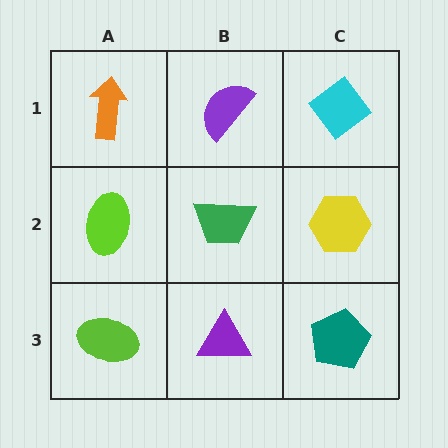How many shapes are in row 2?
3 shapes.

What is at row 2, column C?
A yellow hexagon.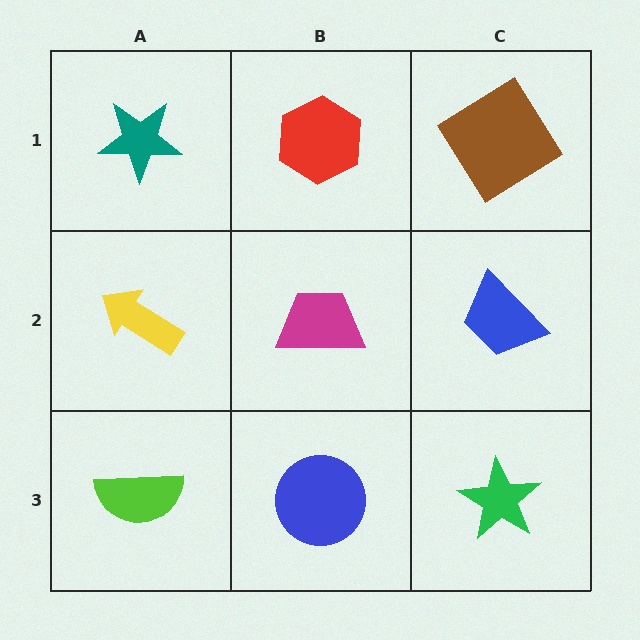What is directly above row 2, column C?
A brown diamond.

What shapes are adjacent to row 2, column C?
A brown diamond (row 1, column C), a green star (row 3, column C), a magenta trapezoid (row 2, column B).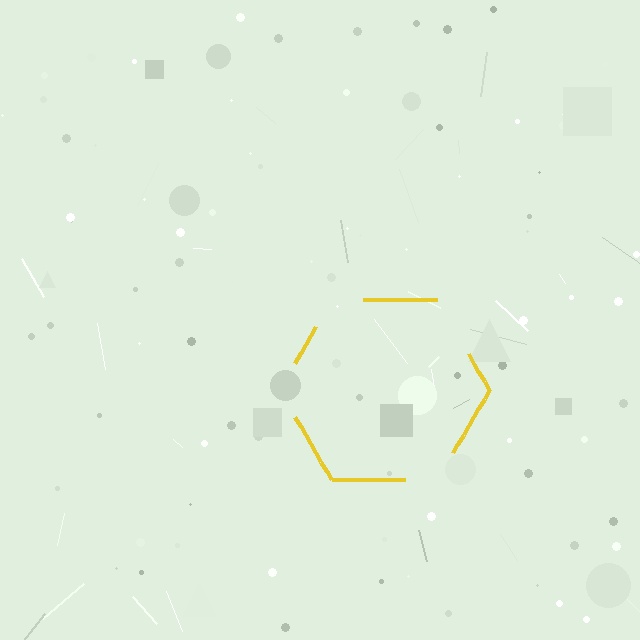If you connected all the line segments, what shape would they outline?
They would outline a hexagon.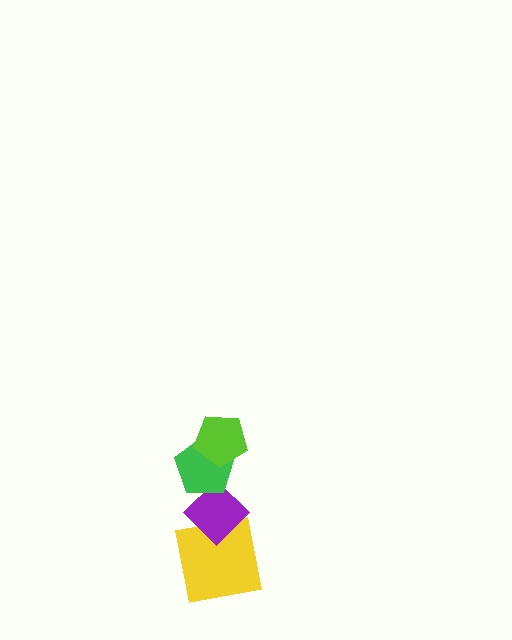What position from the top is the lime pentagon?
The lime pentagon is 1st from the top.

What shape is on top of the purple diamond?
The green pentagon is on top of the purple diamond.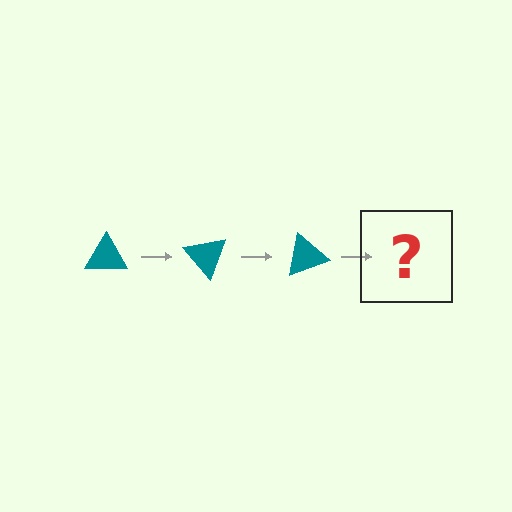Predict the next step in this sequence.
The next step is a teal triangle rotated 150 degrees.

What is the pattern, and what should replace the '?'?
The pattern is that the triangle rotates 50 degrees each step. The '?' should be a teal triangle rotated 150 degrees.